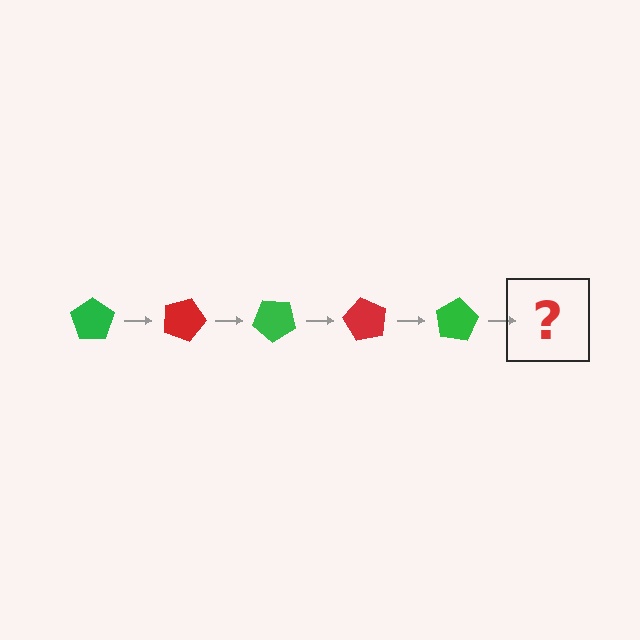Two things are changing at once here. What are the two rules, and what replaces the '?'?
The two rules are that it rotates 20 degrees each step and the color cycles through green and red. The '?' should be a red pentagon, rotated 100 degrees from the start.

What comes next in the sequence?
The next element should be a red pentagon, rotated 100 degrees from the start.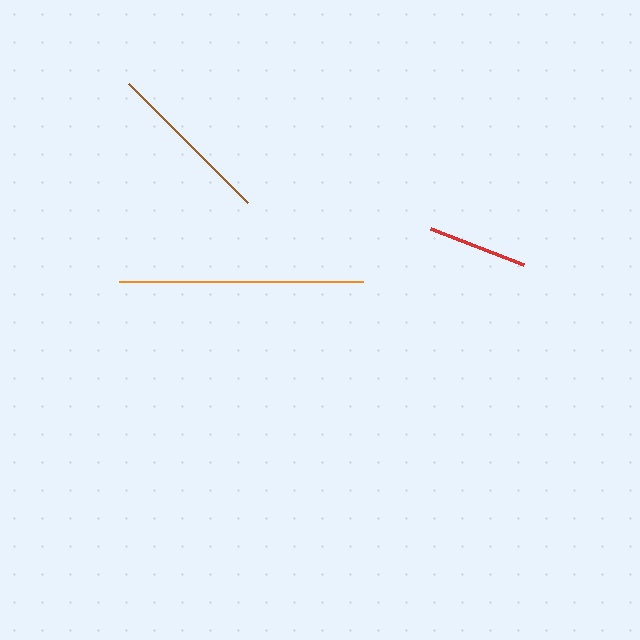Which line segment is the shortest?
The red line is the shortest at approximately 100 pixels.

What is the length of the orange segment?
The orange segment is approximately 244 pixels long.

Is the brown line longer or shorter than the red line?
The brown line is longer than the red line.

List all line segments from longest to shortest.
From longest to shortest: orange, brown, red.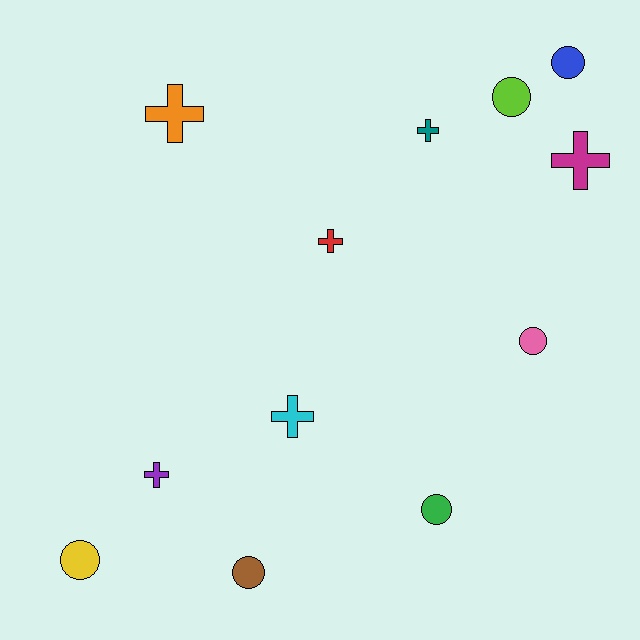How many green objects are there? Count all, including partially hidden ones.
There is 1 green object.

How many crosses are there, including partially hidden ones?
There are 6 crosses.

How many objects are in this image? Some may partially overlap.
There are 12 objects.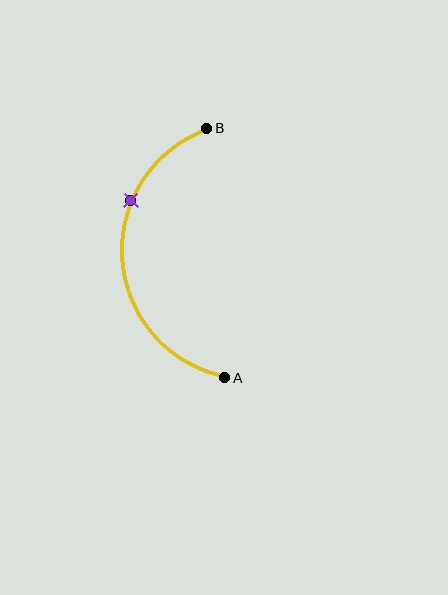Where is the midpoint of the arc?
The arc midpoint is the point on the curve farthest from the straight line joining A and B. It sits to the left of that line.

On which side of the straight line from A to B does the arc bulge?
The arc bulges to the left of the straight line connecting A and B.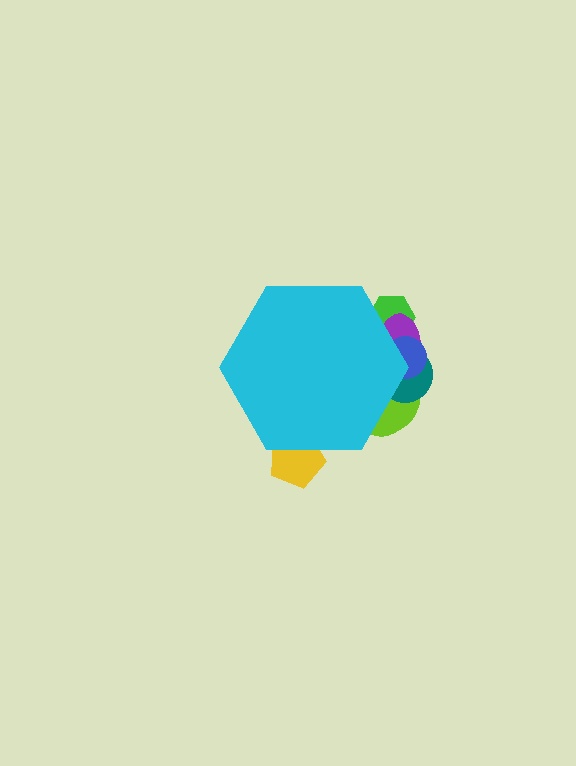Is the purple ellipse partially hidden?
Yes, the purple ellipse is partially hidden behind the cyan hexagon.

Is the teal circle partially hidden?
Yes, the teal circle is partially hidden behind the cyan hexagon.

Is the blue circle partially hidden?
Yes, the blue circle is partially hidden behind the cyan hexagon.